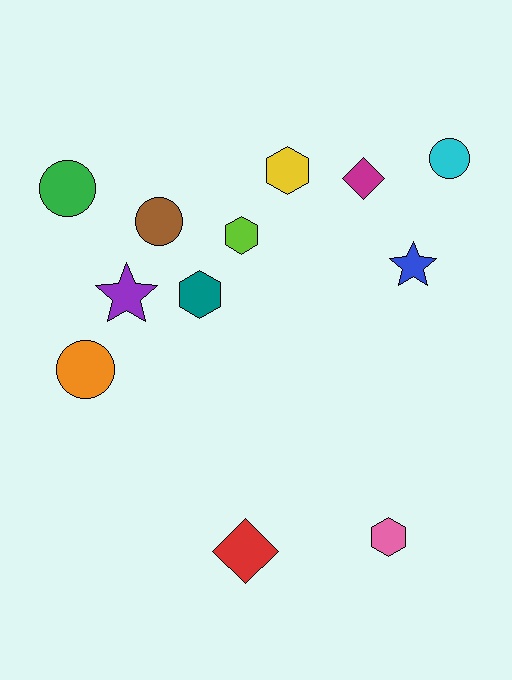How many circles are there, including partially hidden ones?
There are 4 circles.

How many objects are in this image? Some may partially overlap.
There are 12 objects.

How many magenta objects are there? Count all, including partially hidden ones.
There is 1 magenta object.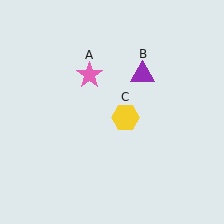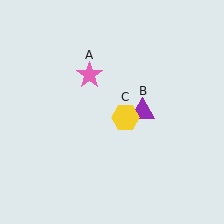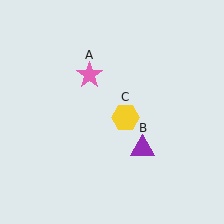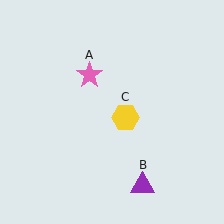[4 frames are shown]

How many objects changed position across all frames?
1 object changed position: purple triangle (object B).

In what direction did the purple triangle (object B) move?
The purple triangle (object B) moved down.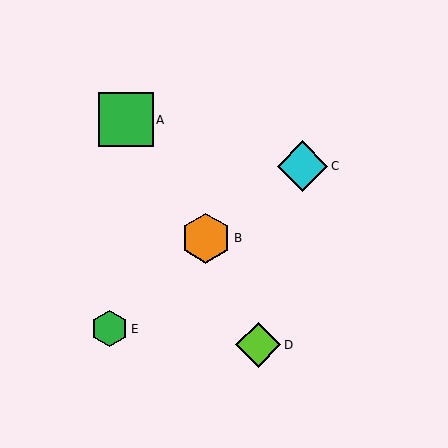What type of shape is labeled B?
Shape B is an orange hexagon.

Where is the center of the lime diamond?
The center of the lime diamond is at (258, 345).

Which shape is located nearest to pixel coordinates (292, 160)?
The cyan diamond (labeled C) at (302, 166) is nearest to that location.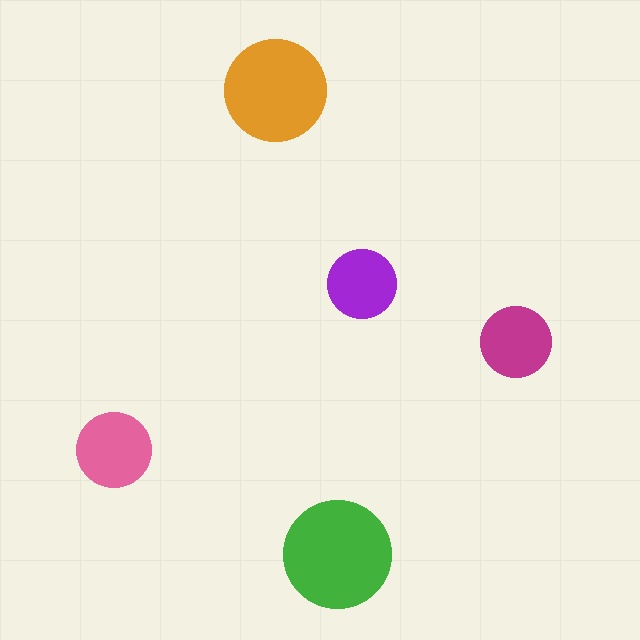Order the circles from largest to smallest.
the green one, the orange one, the pink one, the magenta one, the purple one.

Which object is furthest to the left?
The pink circle is leftmost.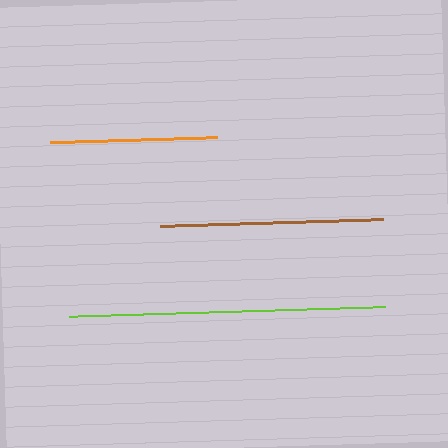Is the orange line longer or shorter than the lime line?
The lime line is longer than the orange line.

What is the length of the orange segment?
The orange segment is approximately 167 pixels long.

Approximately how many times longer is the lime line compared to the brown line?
The lime line is approximately 1.4 times the length of the brown line.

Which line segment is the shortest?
The orange line is the shortest at approximately 167 pixels.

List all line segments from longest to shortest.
From longest to shortest: lime, brown, orange.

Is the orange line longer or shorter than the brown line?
The brown line is longer than the orange line.